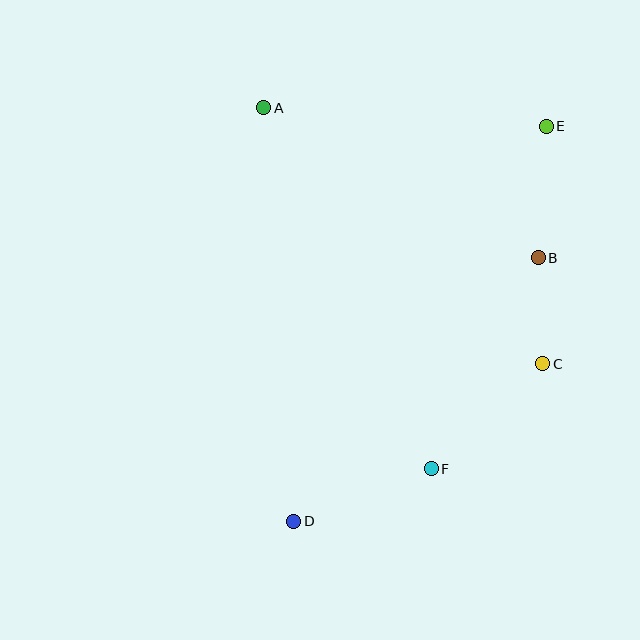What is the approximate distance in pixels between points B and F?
The distance between B and F is approximately 237 pixels.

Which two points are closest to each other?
Points B and C are closest to each other.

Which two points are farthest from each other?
Points D and E are farthest from each other.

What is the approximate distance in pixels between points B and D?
The distance between B and D is approximately 359 pixels.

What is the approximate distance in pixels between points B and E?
The distance between B and E is approximately 132 pixels.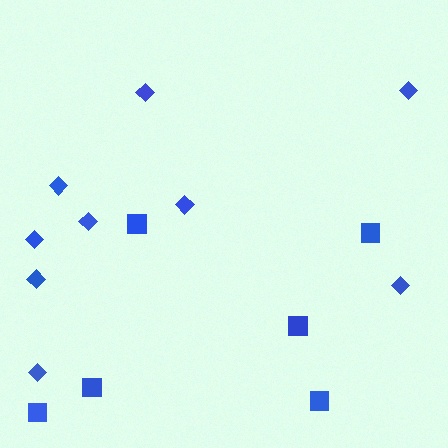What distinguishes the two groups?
There are 2 groups: one group of squares (6) and one group of diamonds (9).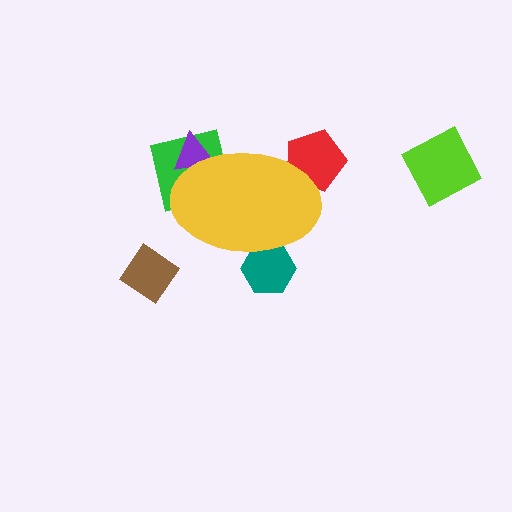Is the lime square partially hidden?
No, the lime square is fully visible.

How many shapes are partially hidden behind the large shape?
4 shapes are partially hidden.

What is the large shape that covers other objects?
A yellow ellipse.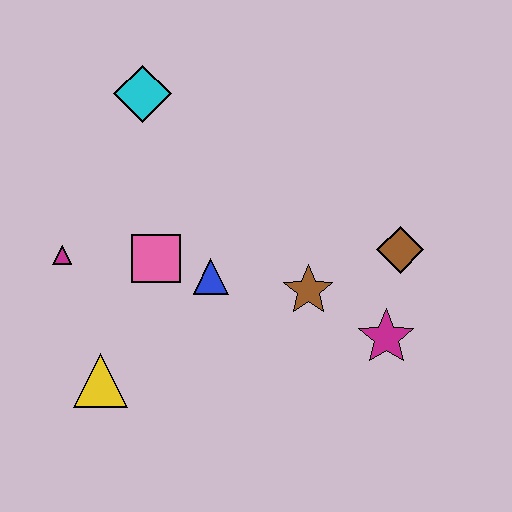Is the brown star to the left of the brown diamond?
Yes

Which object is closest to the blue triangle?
The pink square is closest to the blue triangle.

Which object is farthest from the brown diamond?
The magenta triangle is farthest from the brown diamond.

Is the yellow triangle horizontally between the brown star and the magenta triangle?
Yes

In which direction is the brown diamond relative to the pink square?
The brown diamond is to the right of the pink square.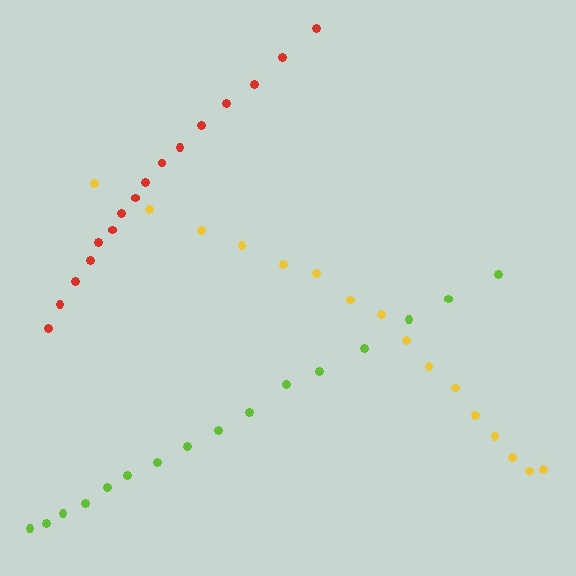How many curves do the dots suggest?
There are 3 distinct paths.